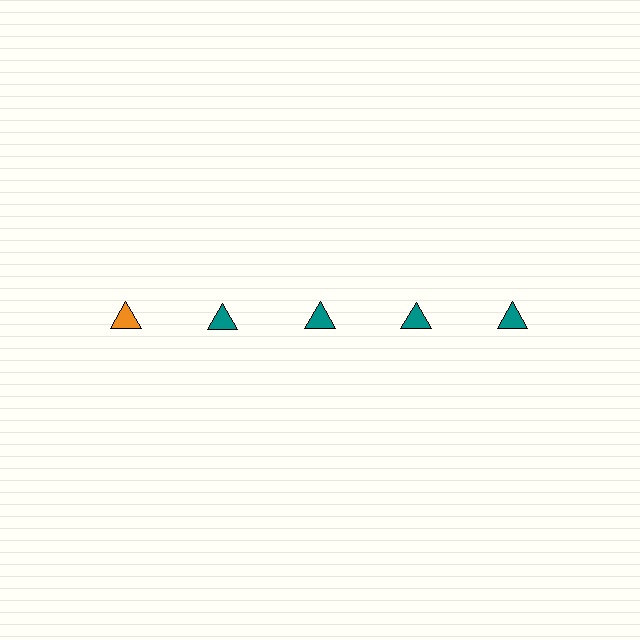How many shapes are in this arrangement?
There are 5 shapes arranged in a grid pattern.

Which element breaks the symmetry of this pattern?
The orange triangle in the top row, leftmost column breaks the symmetry. All other shapes are teal triangles.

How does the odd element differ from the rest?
It has a different color: orange instead of teal.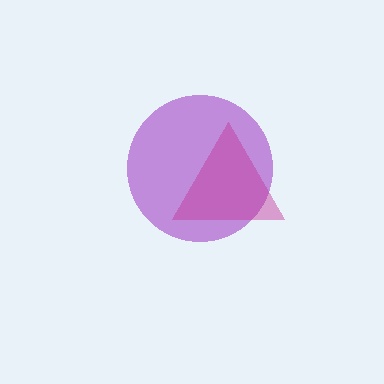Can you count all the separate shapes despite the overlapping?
Yes, there are 2 separate shapes.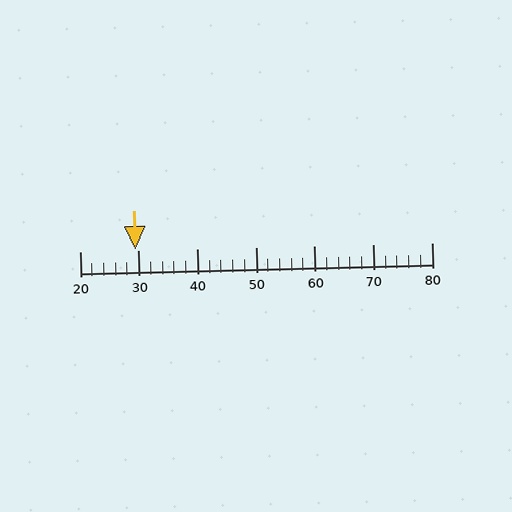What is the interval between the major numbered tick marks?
The major tick marks are spaced 10 units apart.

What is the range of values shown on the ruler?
The ruler shows values from 20 to 80.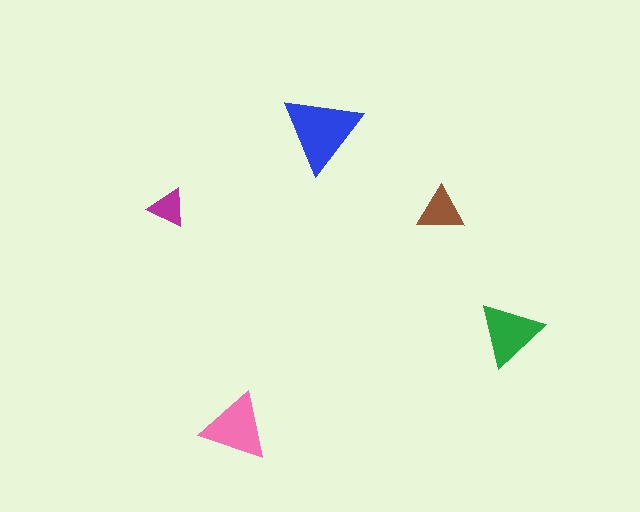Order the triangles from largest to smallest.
the blue one, the pink one, the green one, the brown one, the magenta one.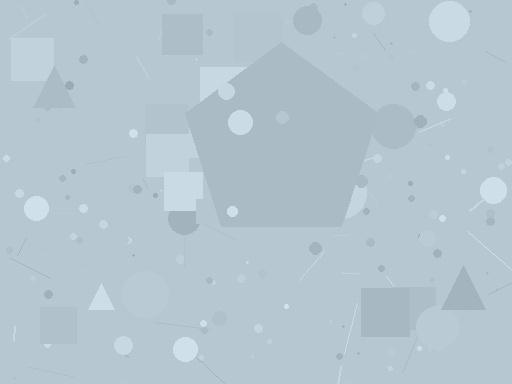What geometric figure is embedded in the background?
A pentagon is embedded in the background.